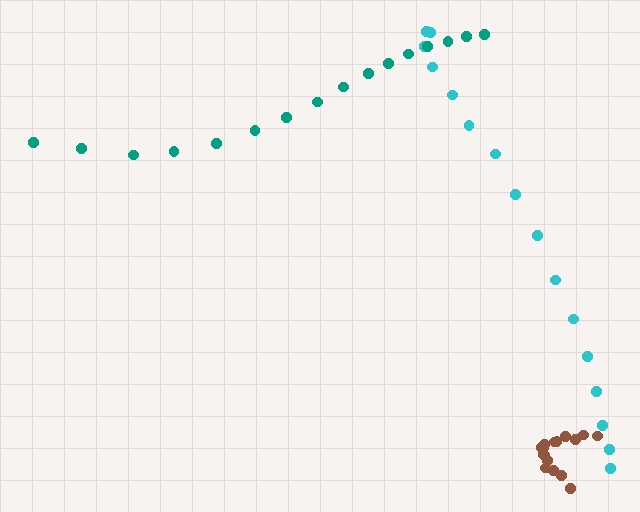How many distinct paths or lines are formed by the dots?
There are 3 distinct paths.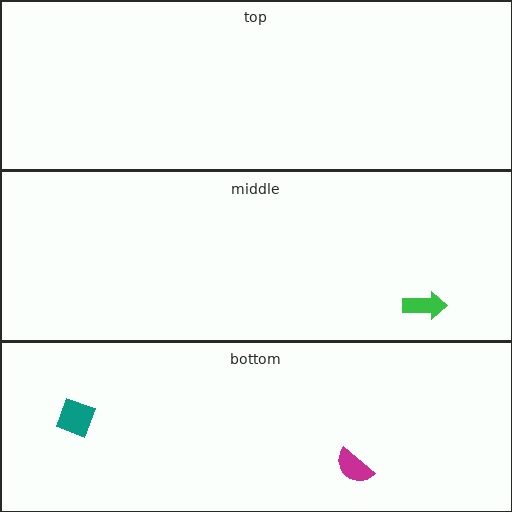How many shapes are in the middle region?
1.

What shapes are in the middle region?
The green arrow.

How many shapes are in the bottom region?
2.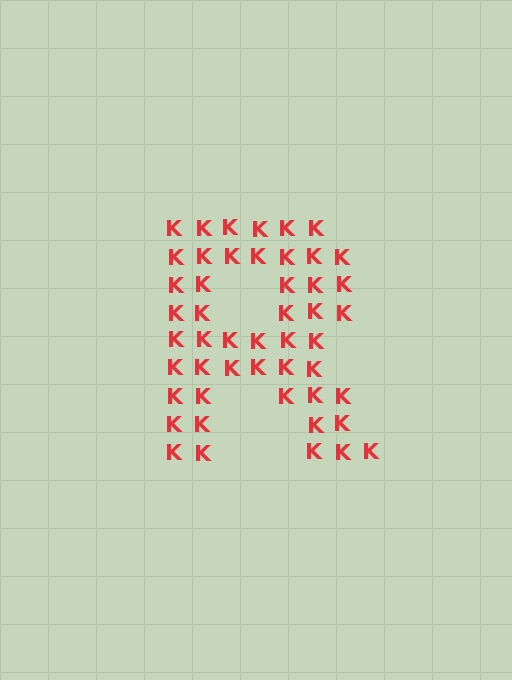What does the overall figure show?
The overall figure shows the letter R.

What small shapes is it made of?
It is made of small letter K's.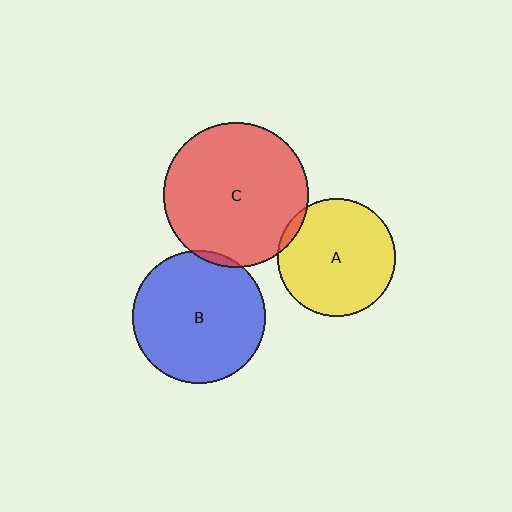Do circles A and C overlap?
Yes.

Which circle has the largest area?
Circle C (red).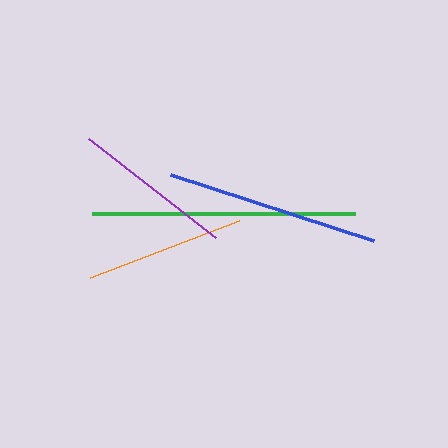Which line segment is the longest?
The green line is the longest at approximately 263 pixels.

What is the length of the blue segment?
The blue segment is approximately 212 pixels long.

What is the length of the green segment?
The green segment is approximately 263 pixels long.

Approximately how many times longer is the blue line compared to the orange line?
The blue line is approximately 1.3 times the length of the orange line.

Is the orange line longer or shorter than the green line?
The green line is longer than the orange line.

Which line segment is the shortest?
The orange line is the shortest at approximately 160 pixels.